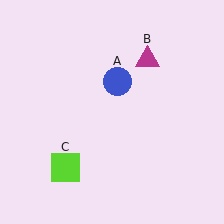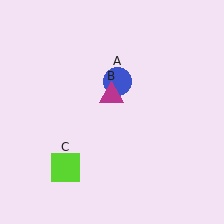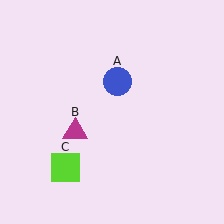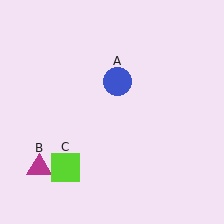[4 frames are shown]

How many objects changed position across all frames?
1 object changed position: magenta triangle (object B).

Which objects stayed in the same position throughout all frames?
Blue circle (object A) and lime square (object C) remained stationary.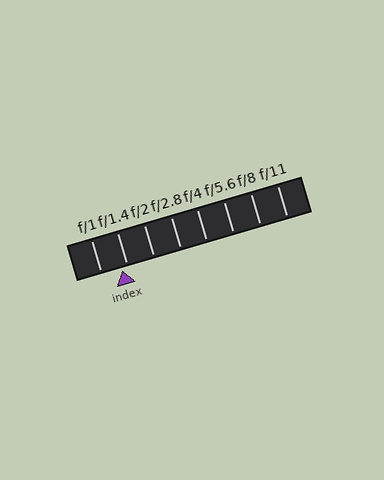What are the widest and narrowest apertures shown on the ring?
The widest aperture shown is f/1 and the narrowest is f/11.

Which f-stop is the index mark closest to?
The index mark is closest to f/1.4.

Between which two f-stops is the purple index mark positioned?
The index mark is between f/1 and f/1.4.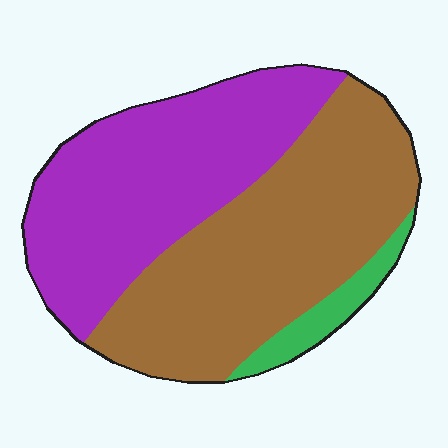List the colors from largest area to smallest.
From largest to smallest: brown, purple, green.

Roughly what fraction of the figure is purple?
Purple covers around 45% of the figure.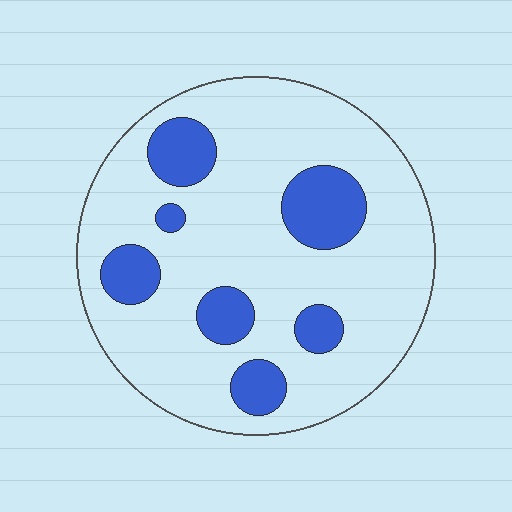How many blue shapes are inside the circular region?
7.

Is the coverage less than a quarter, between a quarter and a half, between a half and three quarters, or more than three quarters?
Less than a quarter.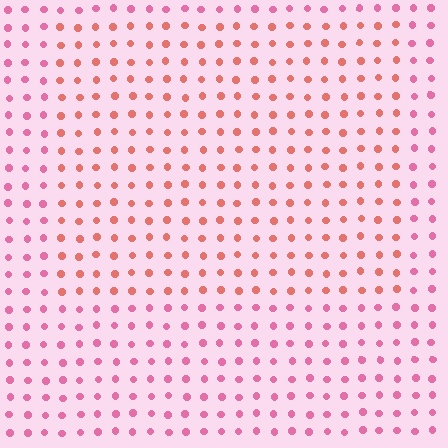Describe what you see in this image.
The image is filled with small pink elements in a uniform arrangement. A rectangle-shaped region is visible where the elements are tinted to a slightly different hue, forming a subtle color boundary.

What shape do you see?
I see a rectangle.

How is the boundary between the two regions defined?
The boundary is defined purely by a slight shift in hue (about 32 degrees). Spacing, size, and orientation are identical on both sides.